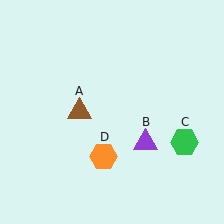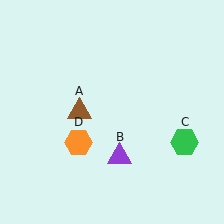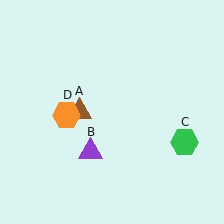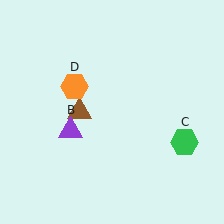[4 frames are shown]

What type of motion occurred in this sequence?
The purple triangle (object B), orange hexagon (object D) rotated clockwise around the center of the scene.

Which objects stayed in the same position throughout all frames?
Brown triangle (object A) and green hexagon (object C) remained stationary.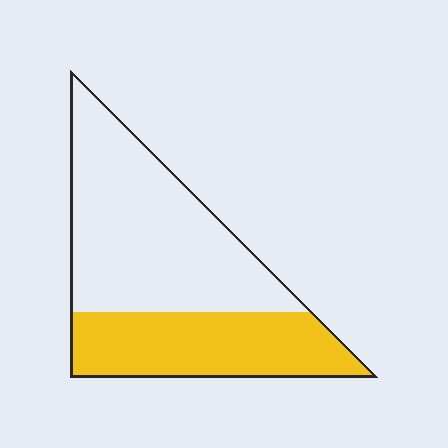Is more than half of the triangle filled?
No.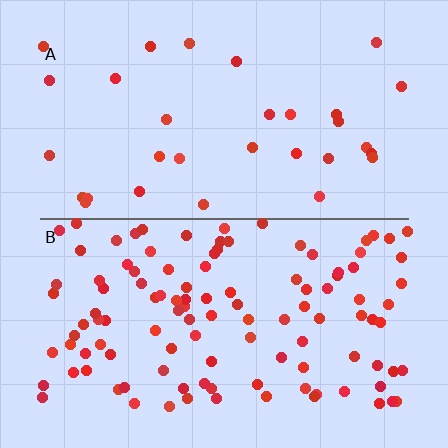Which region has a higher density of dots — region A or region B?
B (the bottom).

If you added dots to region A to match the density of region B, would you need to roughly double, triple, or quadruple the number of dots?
Approximately quadruple.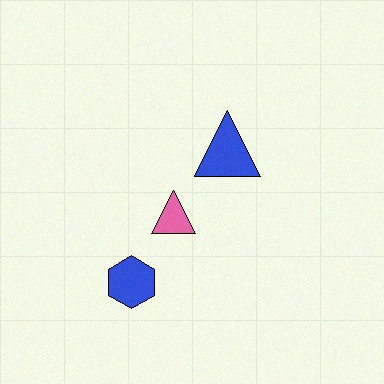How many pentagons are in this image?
There are no pentagons.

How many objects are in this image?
There are 3 objects.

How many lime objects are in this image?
There are no lime objects.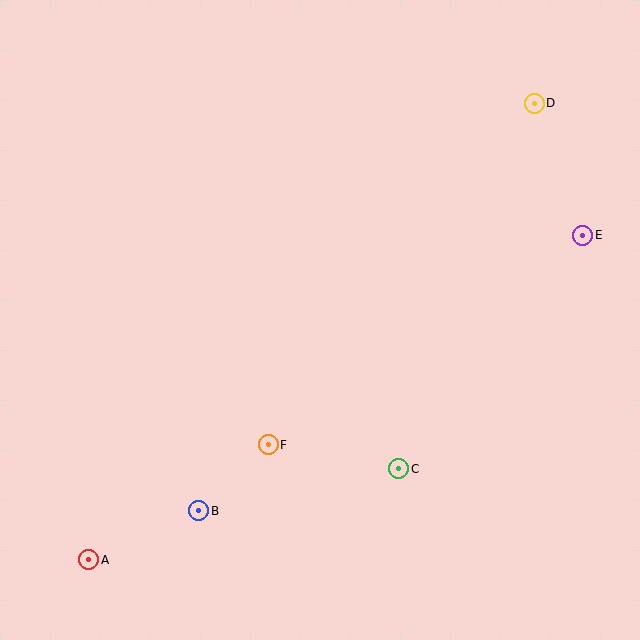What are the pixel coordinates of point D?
Point D is at (534, 103).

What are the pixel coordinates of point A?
Point A is at (89, 560).